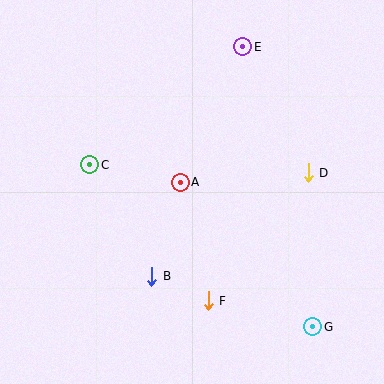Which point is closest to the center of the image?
Point A at (180, 182) is closest to the center.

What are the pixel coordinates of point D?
Point D is at (308, 173).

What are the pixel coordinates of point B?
Point B is at (152, 276).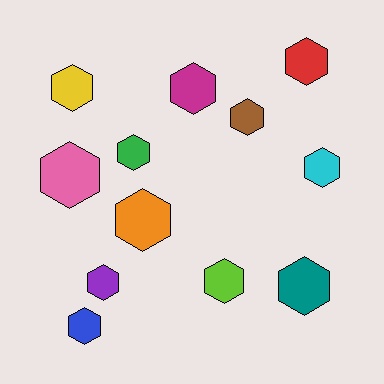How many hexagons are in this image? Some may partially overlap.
There are 12 hexagons.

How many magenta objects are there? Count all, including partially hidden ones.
There is 1 magenta object.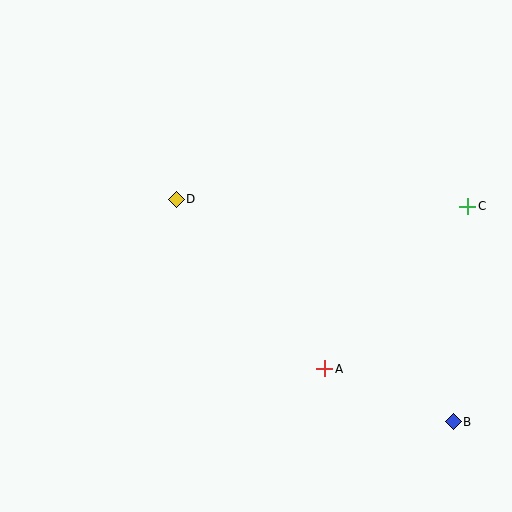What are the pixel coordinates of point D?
Point D is at (176, 199).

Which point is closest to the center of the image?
Point D at (176, 199) is closest to the center.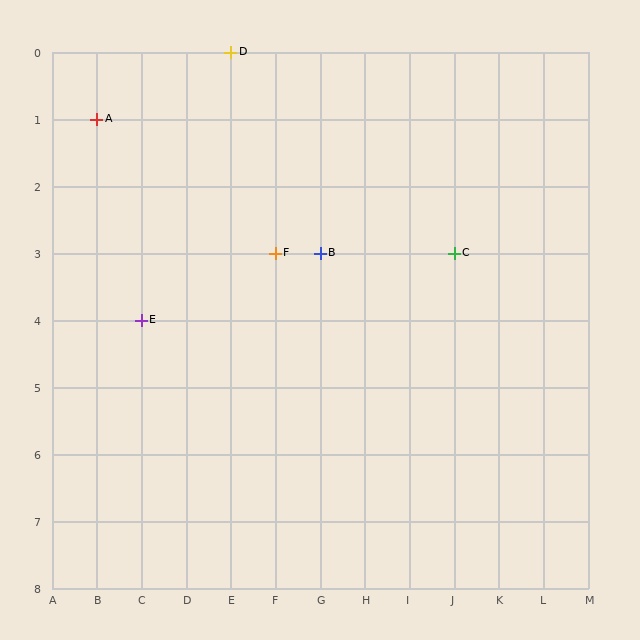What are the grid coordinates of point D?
Point D is at grid coordinates (E, 0).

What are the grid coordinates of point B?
Point B is at grid coordinates (G, 3).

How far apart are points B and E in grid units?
Points B and E are 4 columns and 1 row apart (about 4.1 grid units diagonally).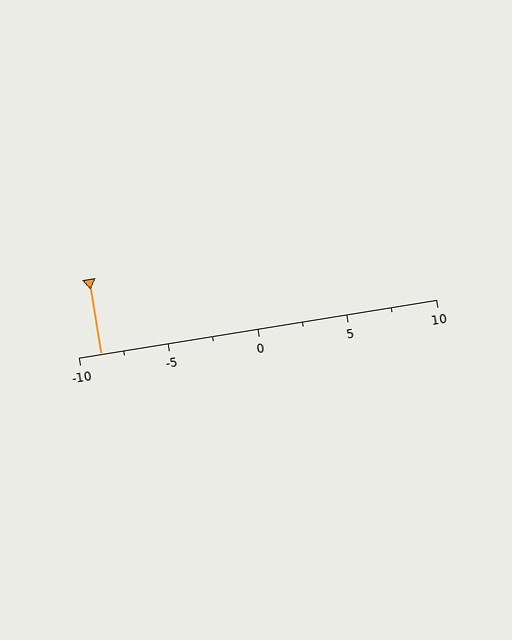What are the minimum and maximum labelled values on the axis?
The axis runs from -10 to 10.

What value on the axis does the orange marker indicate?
The marker indicates approximately -8.8.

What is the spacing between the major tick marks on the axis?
The major ticks are spaced 5 apart.